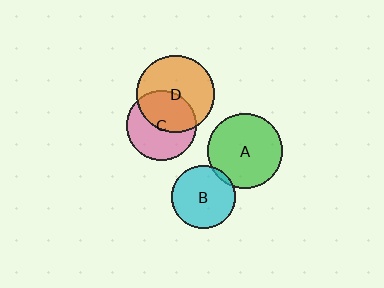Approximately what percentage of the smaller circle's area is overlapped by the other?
Approximately 45%.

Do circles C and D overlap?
Yes.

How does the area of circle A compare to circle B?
Approximately 1.4 times.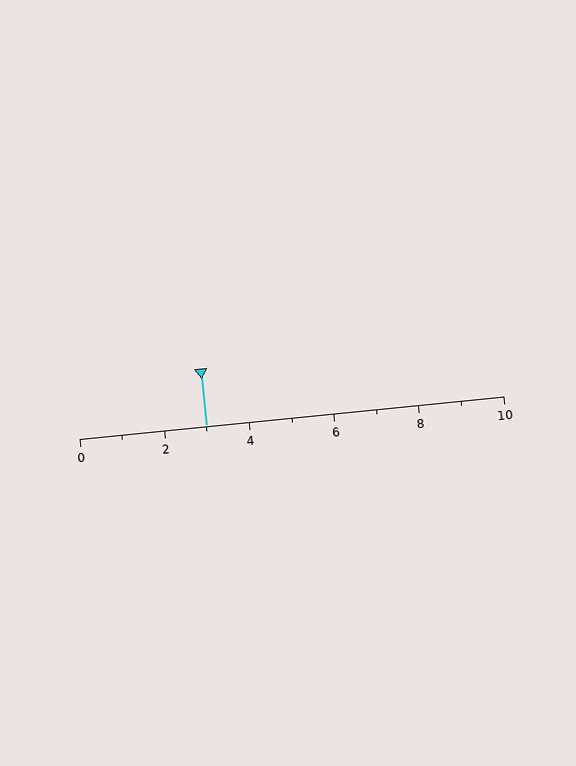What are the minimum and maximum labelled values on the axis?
The axis runs from 0 to 10.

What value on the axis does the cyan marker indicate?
The marker indicates approximately 3.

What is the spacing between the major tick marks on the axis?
The major ticks are spaced 2 apart.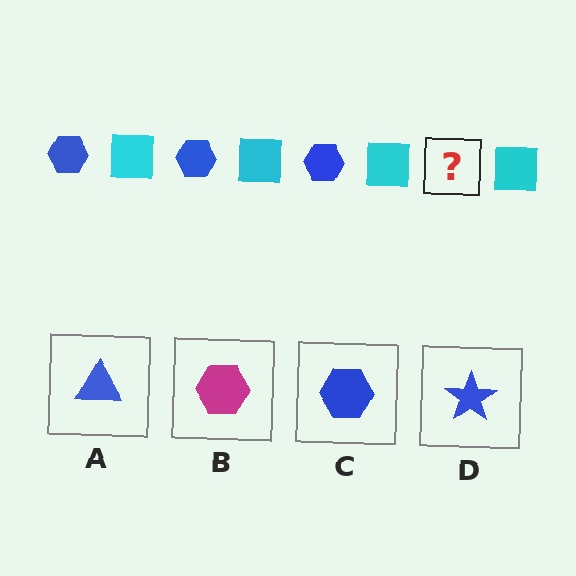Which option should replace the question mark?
Option C.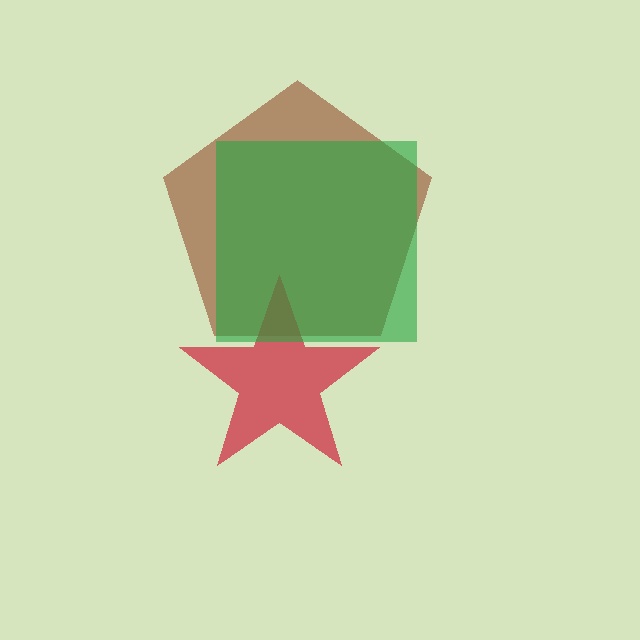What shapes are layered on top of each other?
The layered shapes are: a brown pentagon, a red star, a green square.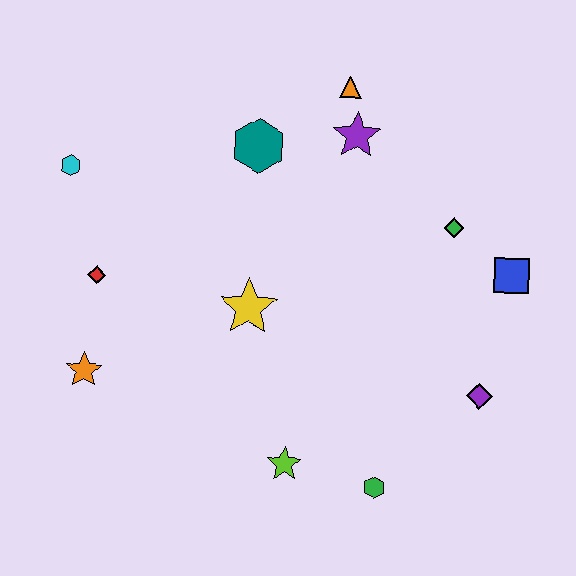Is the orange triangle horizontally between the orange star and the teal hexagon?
No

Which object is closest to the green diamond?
The blue square is closest to the green diamond.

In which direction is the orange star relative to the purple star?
The orange star is to the left of the purple star.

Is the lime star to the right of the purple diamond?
No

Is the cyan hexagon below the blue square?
No